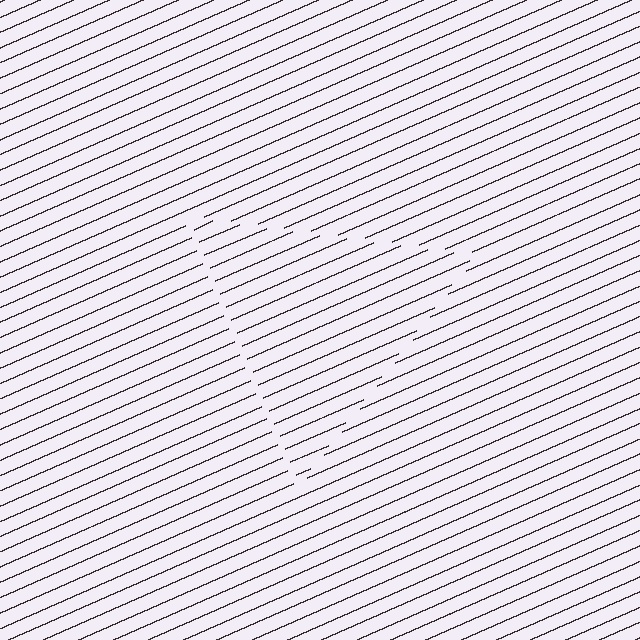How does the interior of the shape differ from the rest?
The interior of the shape contains the same grating, shifted by half a period — the contour is defined by the phase discontinuity where line-ends from the inner and outer gratings abut.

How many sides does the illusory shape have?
3 sides — the line-ends trace a triangle.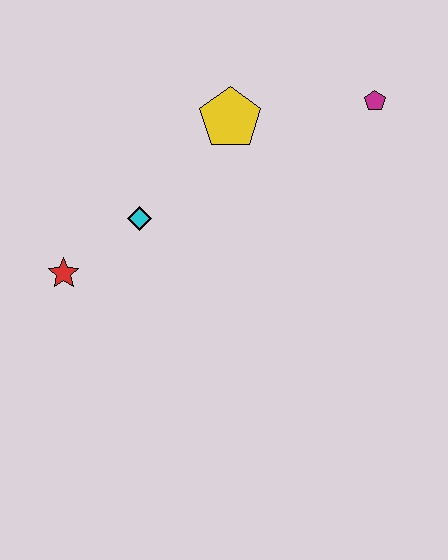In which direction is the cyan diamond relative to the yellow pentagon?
The cyan diamond is below the yellow pentagon.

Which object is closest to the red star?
The cyan diamond is closest to the red star.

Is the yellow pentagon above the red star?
Yes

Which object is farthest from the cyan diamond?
The magenta pentagon is farthest from the cyan diamond.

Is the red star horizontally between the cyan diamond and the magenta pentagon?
No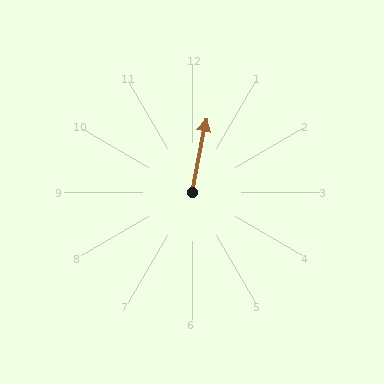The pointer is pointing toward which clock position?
Roughly 12 o'clock.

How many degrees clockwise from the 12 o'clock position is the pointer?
Approximately 11 degrees.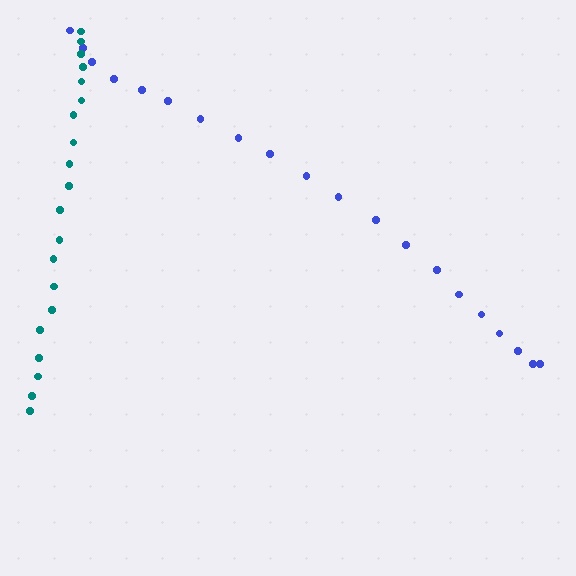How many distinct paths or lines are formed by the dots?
There are 2 distinct paths.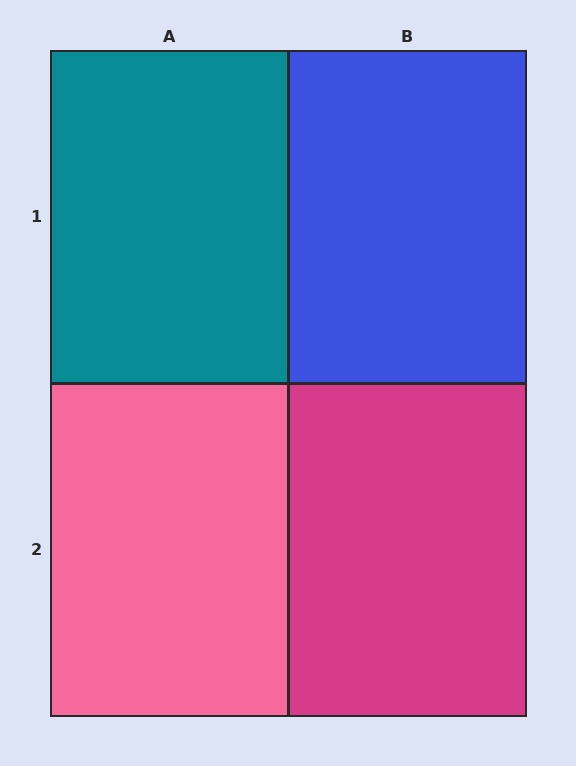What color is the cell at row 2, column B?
Magenta.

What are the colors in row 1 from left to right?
Teal, blue.